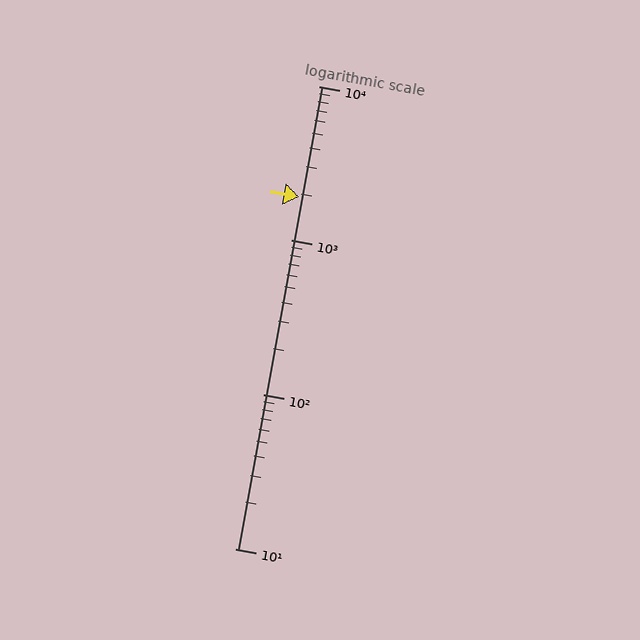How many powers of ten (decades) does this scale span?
The scale spans 3 decades, from 10 to 10000.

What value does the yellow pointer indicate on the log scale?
The pointer indicates approximately 1900.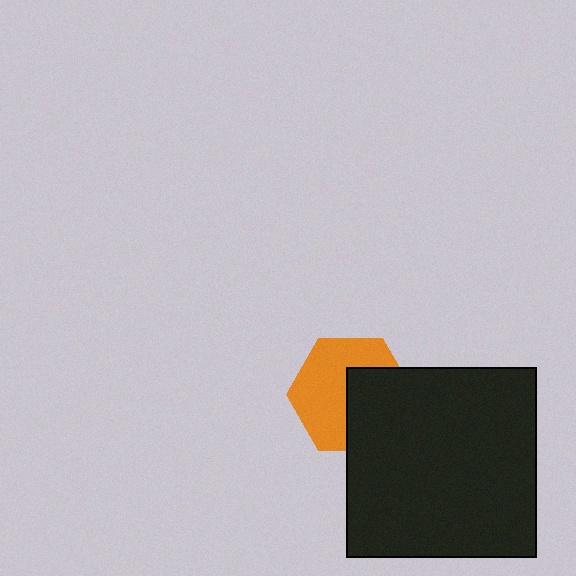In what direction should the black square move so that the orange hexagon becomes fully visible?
The black square should move toward the lower-right. That is the shortest direction to clear the overlap and leave the orange hexagon fully visible.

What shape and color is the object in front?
The object in front is a black square.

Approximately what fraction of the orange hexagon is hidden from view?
Roughly 43% of the orange hexagon is hidden behind the black square.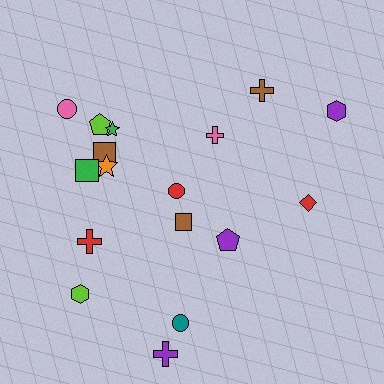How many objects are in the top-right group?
There are 4 objects.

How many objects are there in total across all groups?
There are 17 objects.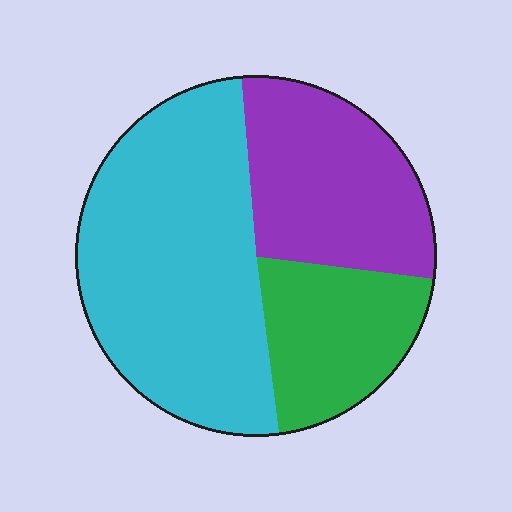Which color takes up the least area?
Green, at roughly 20%.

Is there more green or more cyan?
Cyan.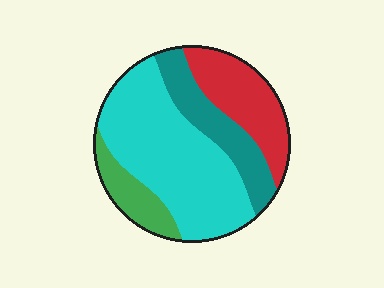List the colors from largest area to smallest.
From largest to smallest: cyan, red, teal, green.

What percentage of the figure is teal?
Teal covers 18% of the figure.